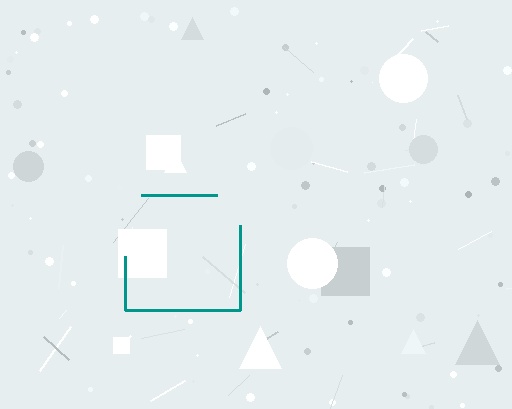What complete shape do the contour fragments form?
The contour fragments form a square.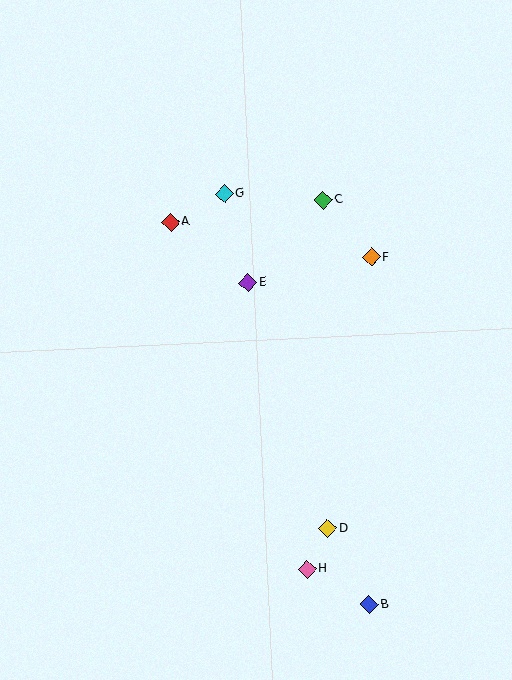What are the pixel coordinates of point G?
Point G is at (224, 194).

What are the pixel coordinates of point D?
Point D is at (328, 529).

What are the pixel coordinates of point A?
Point A is at (171, 222).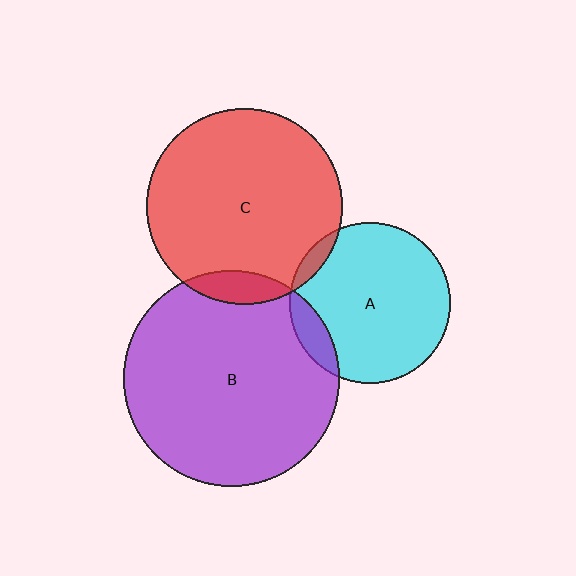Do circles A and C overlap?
Yes.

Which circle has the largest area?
Circle B (purple).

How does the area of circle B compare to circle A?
Approximately 1.8 times.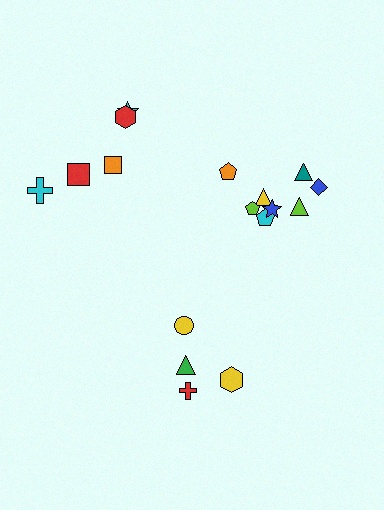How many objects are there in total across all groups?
There are 17 objects.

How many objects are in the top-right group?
There are 8 objects.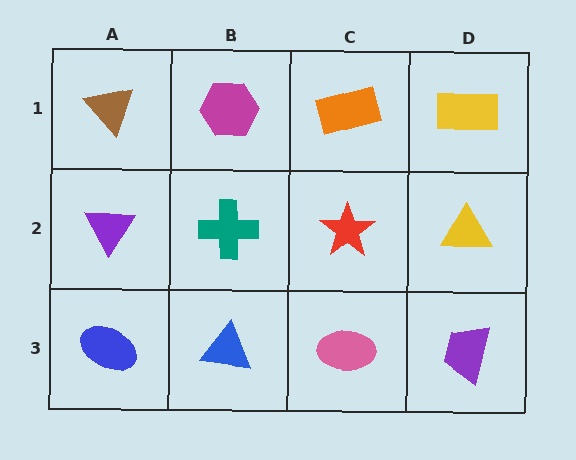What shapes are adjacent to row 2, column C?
An orange rectangle (row 1, column C), a pink ellipse (row 3, column C), a teal cross (row 2, column B), a yellow triangle (row 2, column D).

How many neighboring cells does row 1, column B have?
3.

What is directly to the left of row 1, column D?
An orange rectangle.